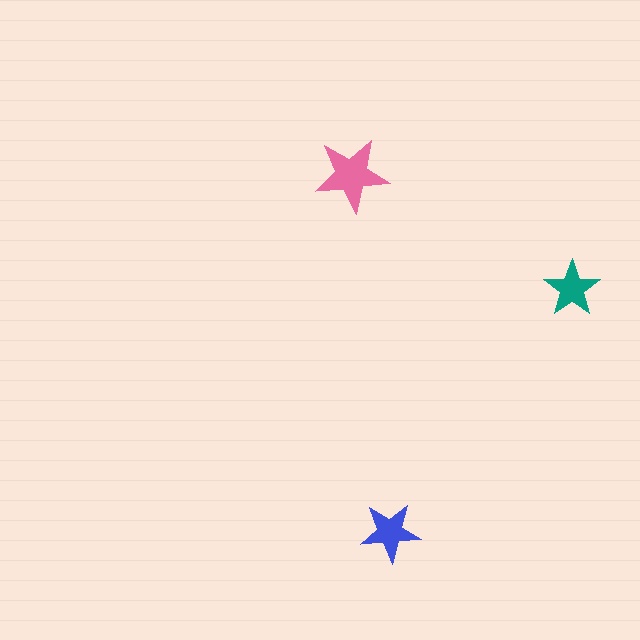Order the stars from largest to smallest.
the pink one, the blue one, the teal one.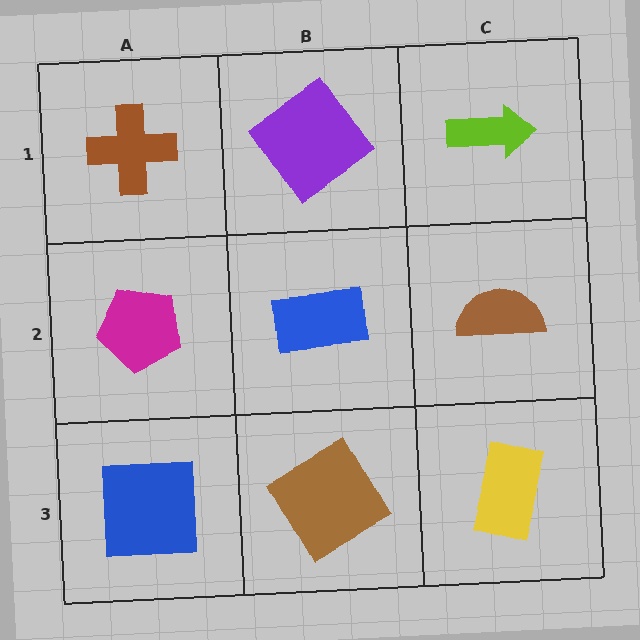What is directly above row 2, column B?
A purple diamond.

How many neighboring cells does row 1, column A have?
2.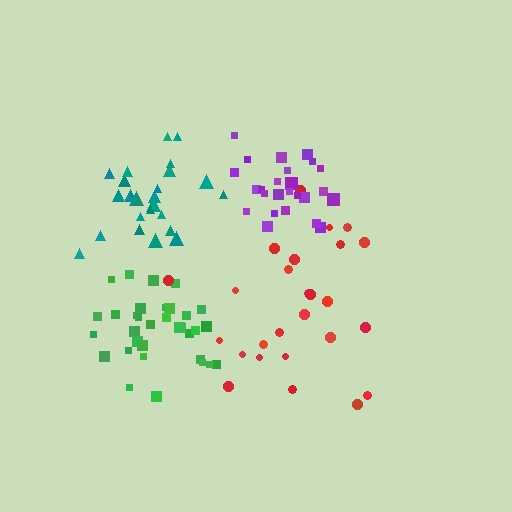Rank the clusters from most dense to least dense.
purple, green, teal, red.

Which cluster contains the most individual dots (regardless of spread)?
Green (33).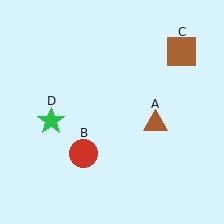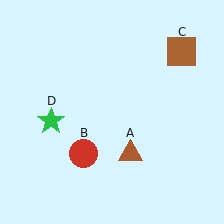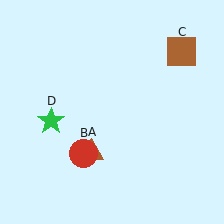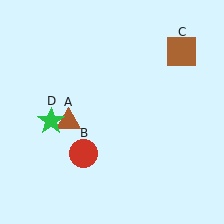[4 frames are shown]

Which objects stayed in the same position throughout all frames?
Red circle (object B) and brown square (object C) and green star (object D) remained stationary.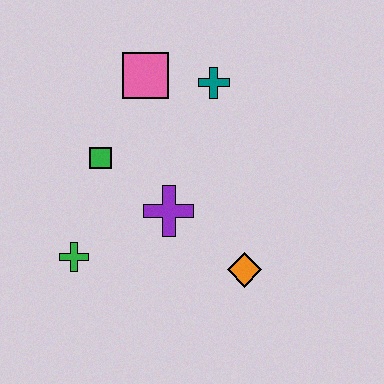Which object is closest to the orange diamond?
The purple cross is closest to the orange diamond.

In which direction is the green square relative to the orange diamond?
The green square is to the left of the orange diamond.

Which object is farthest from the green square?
The orange diamond is farthest from the green square.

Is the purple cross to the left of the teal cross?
Yes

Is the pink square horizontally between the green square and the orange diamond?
Yes